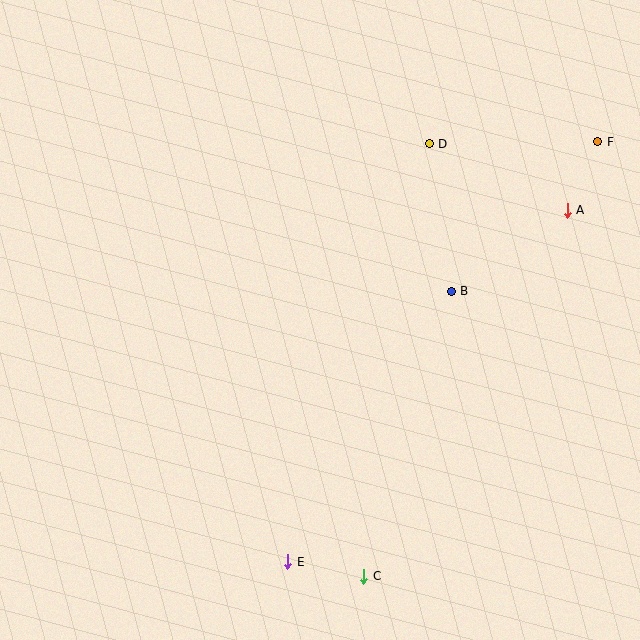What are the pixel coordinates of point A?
Point A is at (567, 210).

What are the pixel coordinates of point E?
Point E is at (288, 562).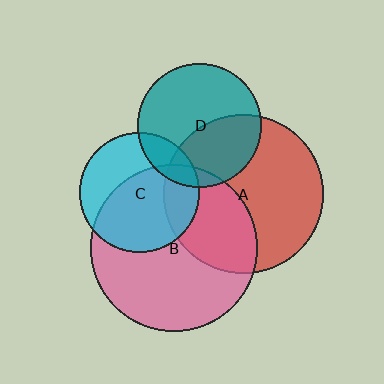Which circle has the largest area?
Circle B (pink).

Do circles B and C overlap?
Yes.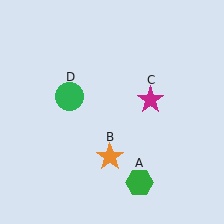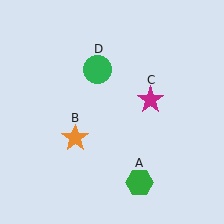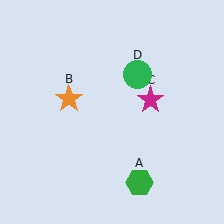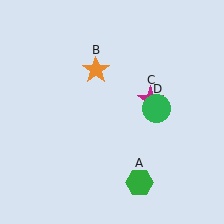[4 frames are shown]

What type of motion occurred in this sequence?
The orange star (object B), green circle (object D) rotated clockwise around the center of the scene.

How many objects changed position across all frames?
2 objects changed position: orange star (object B), green circle (object D).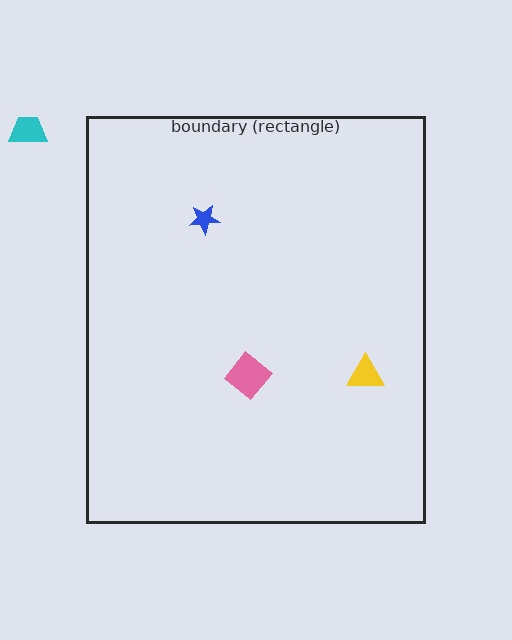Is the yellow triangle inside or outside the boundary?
Inside.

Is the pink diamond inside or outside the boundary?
Inside.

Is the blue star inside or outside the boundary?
Inside.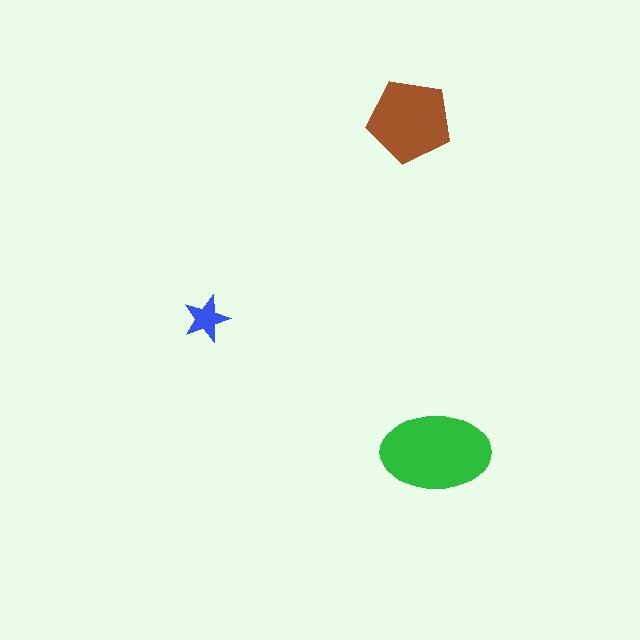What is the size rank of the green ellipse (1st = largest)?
1st.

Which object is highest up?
The brown pentagon is topmost.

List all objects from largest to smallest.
The green ellipse, the brown pentagon, the blue star.